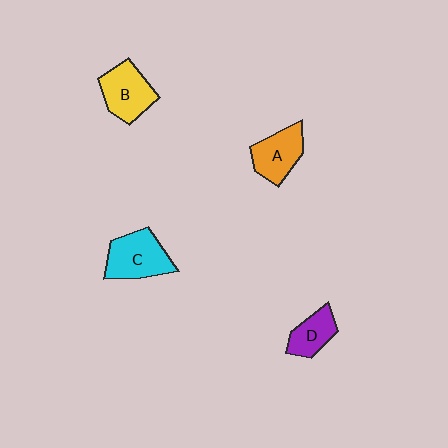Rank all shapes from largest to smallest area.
From largest to smallest: C (cyan), B (yellow), A (orange), D (purple).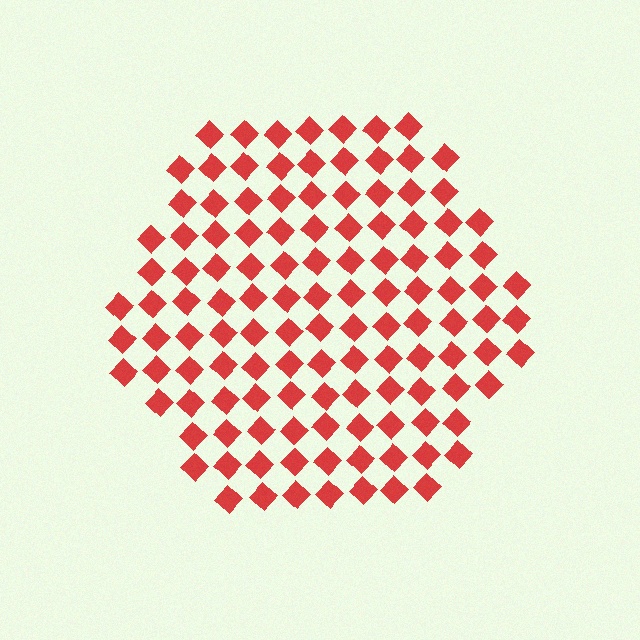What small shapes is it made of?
It is made of small diamonds.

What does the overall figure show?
The overall figure shows a hexagon.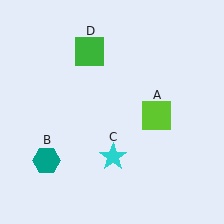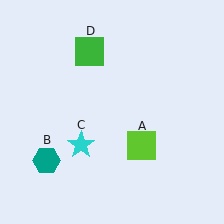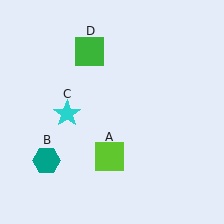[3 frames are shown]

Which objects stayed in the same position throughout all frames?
Teal hexagon (object B) and green square (object D) remained stationary.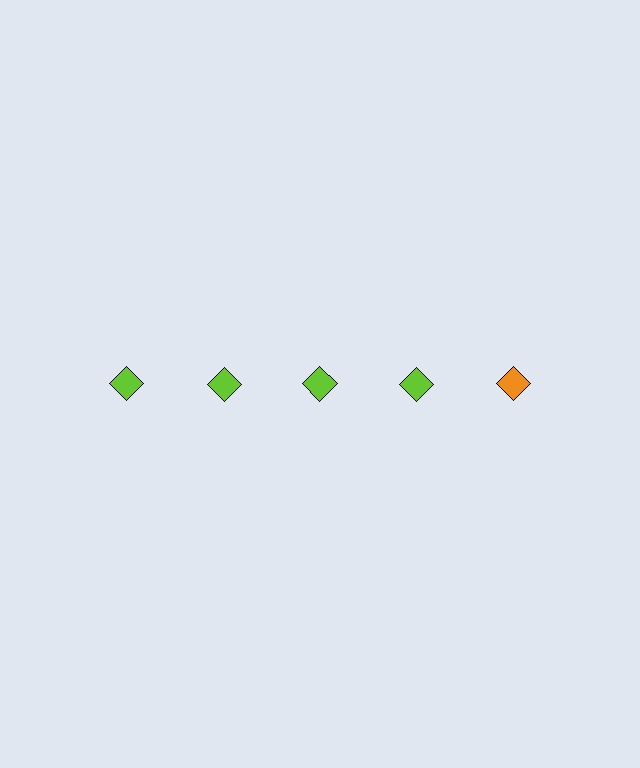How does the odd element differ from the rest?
It has a different color: orange instead of lime.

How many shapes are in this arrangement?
There are 5 shapes arranged in a grid pattern.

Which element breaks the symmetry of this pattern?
The orange diamond in the top row, rightmost column breaks the symmetry. All other shapes are lime diamonds.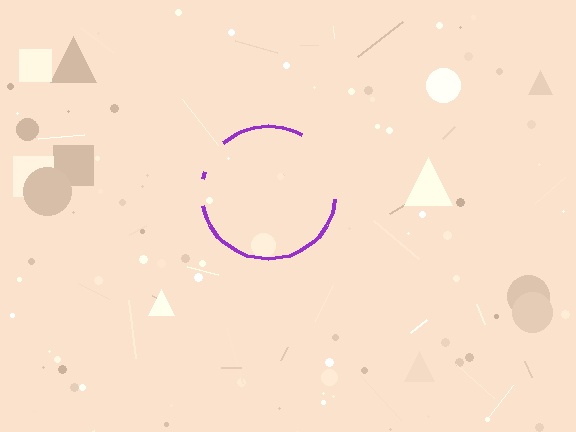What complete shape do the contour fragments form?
The contour fragments form a circle.